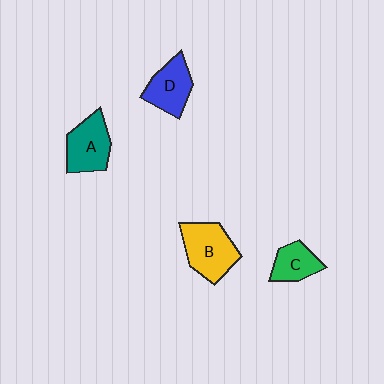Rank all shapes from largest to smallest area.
From largest to smallest: B (yellow), A (teal), D (blue), C (green).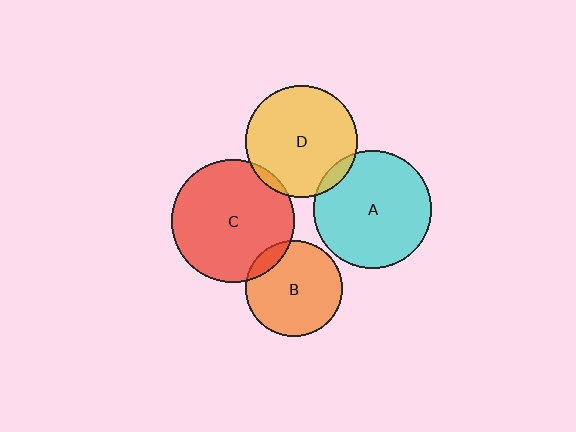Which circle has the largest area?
Circle C (red).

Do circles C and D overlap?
Yes.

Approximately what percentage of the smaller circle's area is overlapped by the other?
Approximately 5%.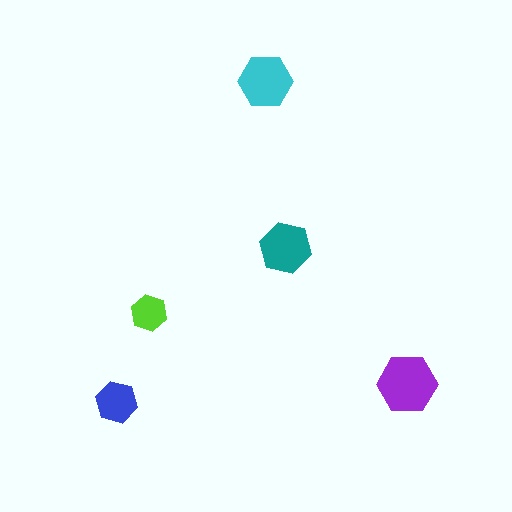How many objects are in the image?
There are 5 objects in the image.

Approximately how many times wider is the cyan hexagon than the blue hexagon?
About 1.5 times wider.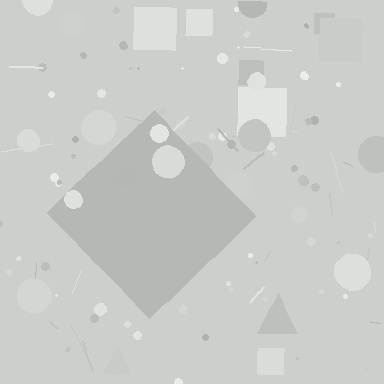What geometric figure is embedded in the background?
A diamond is embedded in the background.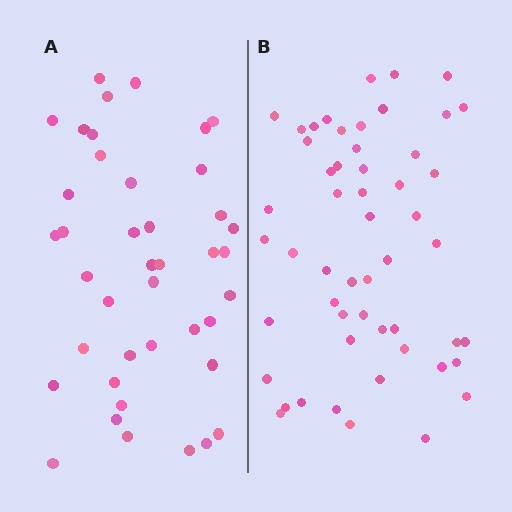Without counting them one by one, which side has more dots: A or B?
Region B (the right region) has more dots.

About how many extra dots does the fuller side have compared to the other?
Region B has roughly 12 or so more dots than region A.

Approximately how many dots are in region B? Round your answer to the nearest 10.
About 50 dots. (The exact count is 53, which rounds to 50.)